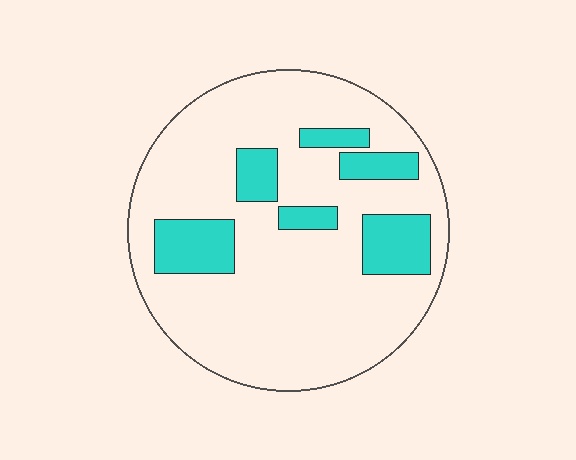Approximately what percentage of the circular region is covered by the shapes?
Approximately 20%.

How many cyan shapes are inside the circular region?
6.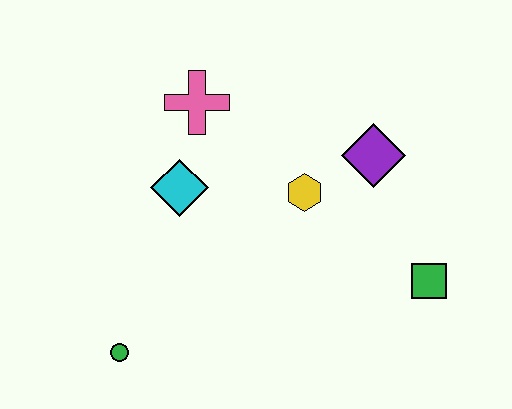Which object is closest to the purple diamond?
The yellow hexagon is closest to the purple diamond.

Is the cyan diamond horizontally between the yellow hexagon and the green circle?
Yes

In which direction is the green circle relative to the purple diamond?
The green circle is to the left of the purple diamond.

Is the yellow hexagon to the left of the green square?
Yes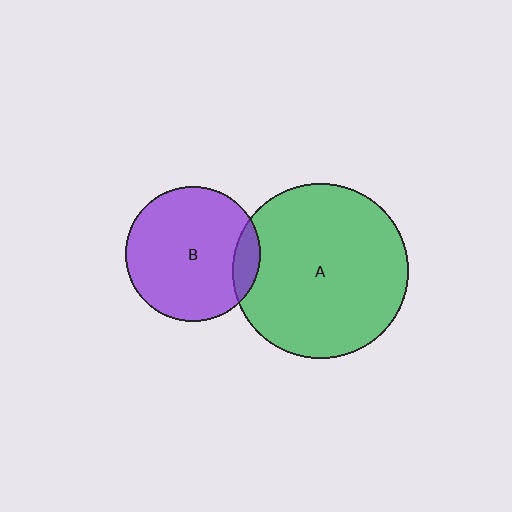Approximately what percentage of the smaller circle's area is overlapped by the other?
Approximately 10%.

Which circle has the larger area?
Circle A (green).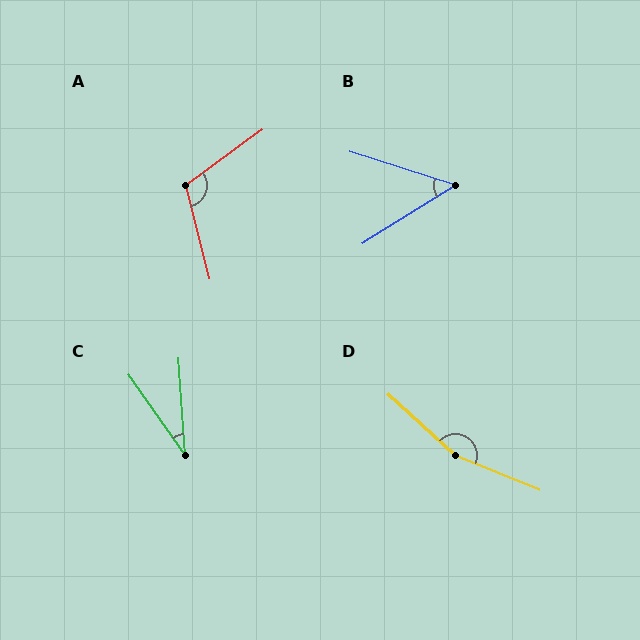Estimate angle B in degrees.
Approximately 49 degrees.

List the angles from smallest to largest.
C (31°), B (49°), A (112°), D (160°).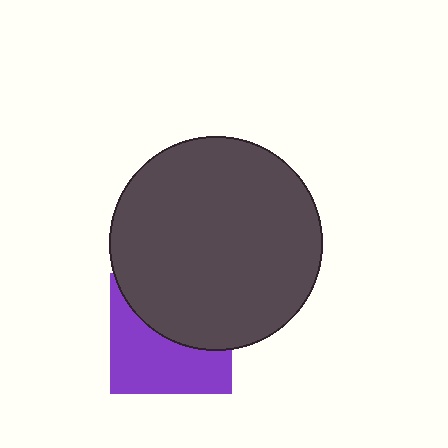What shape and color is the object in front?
The object in front is a dark gray circle.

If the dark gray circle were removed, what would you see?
You would see the complete purple square.